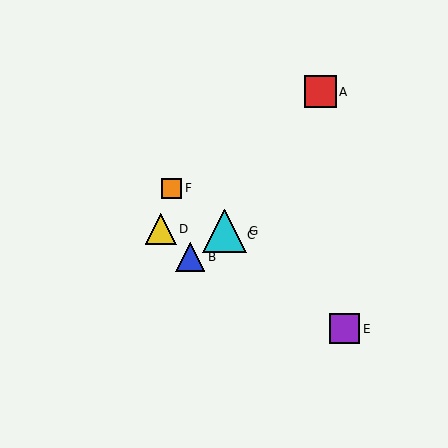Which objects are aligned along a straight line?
Objects C, E, F, G are aligned along a straight line.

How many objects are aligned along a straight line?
4 objects (C, E, F, G) are aligned along a straight line.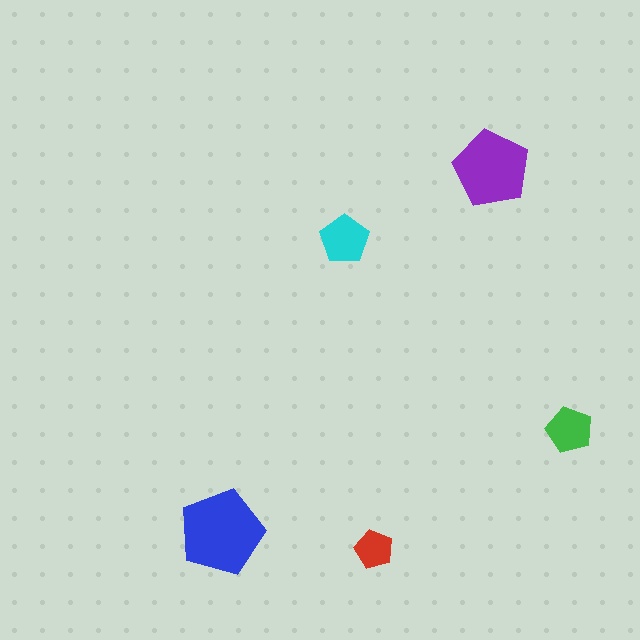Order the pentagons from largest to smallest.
the blue one, the purple one, the cyan one, the green one, the red one.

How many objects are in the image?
There are 5 objects in the image.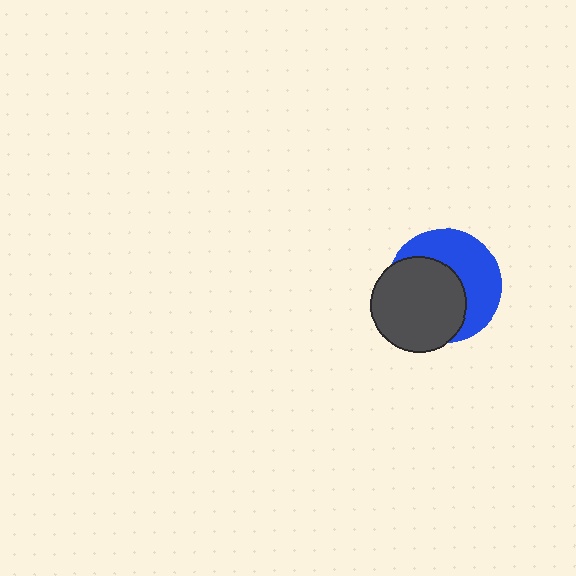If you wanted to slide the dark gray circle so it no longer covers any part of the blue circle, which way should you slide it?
Slide it toward the lower-left — that is the most direct way to separate the two shapes.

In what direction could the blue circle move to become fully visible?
The blue circle could move toward the upper-right. That would shift it out from behind the dark gray circle entirely.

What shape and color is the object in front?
The object in front is a dark gray circle.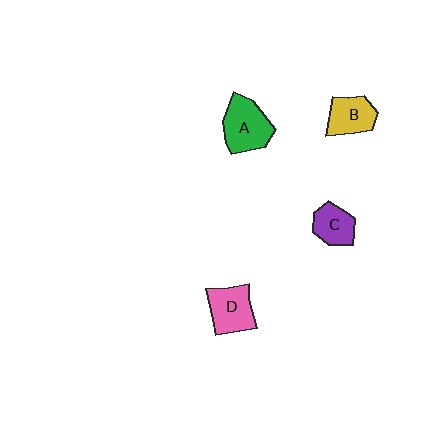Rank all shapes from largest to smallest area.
From largest to smallest: A (green), D (pink), B (yellow), C (purple).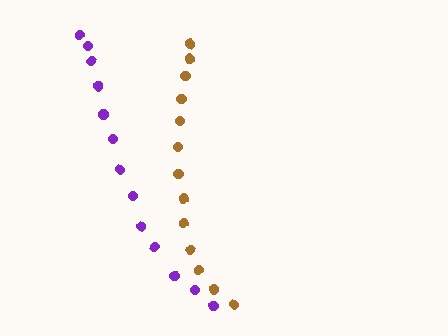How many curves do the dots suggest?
There are 2 distinct paths.